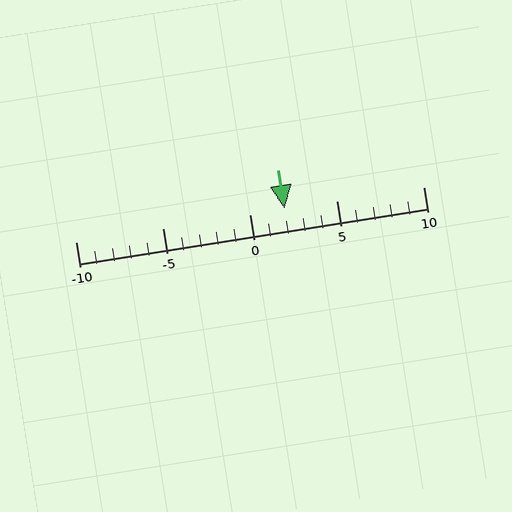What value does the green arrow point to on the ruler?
The green arrow points to approximately 2.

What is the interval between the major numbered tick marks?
The major tick marks are spaced 5 units apart.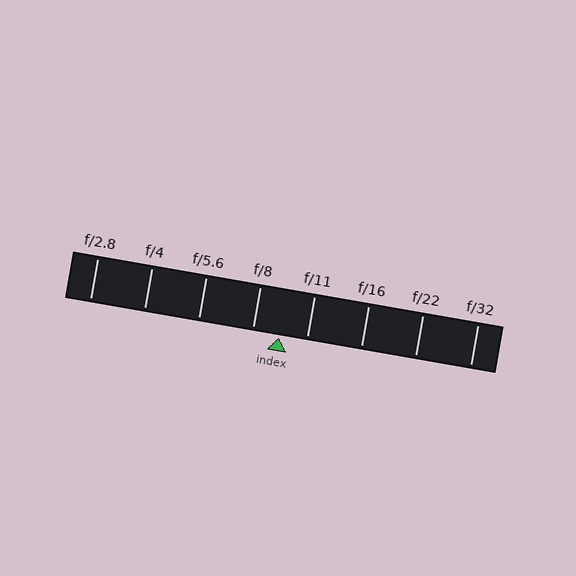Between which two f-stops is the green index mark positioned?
The index mark is between f/8 and f/11.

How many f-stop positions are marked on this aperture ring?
There are 8 f-stop positions marked.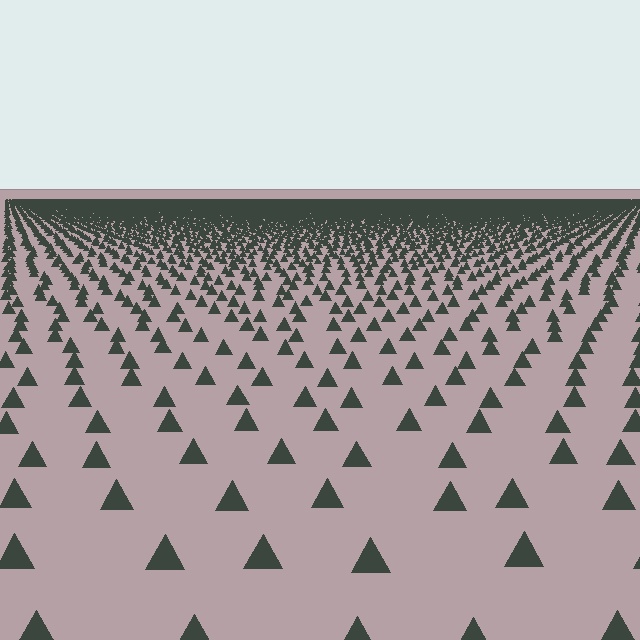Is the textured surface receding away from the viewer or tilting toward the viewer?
The surface is receding away from the viewer. Texture elements get smaller and denser toward the top.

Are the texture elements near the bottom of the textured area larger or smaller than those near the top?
Larger. Near the bottom, elements are closer to the viewer and appear at a bigger on-screen size.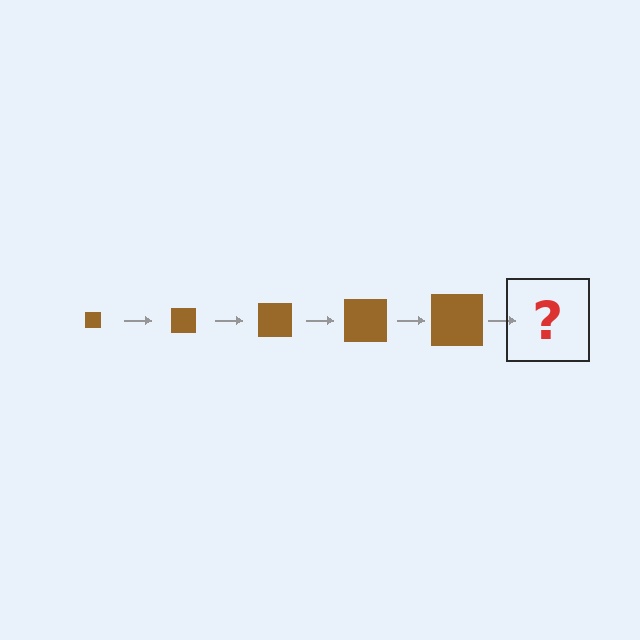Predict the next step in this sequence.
The next step is a brown square, larger than the previous one.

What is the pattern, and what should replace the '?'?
The pattern is that the square gets progressively larger each step. The '?' should be a brown square, larger than the previous one.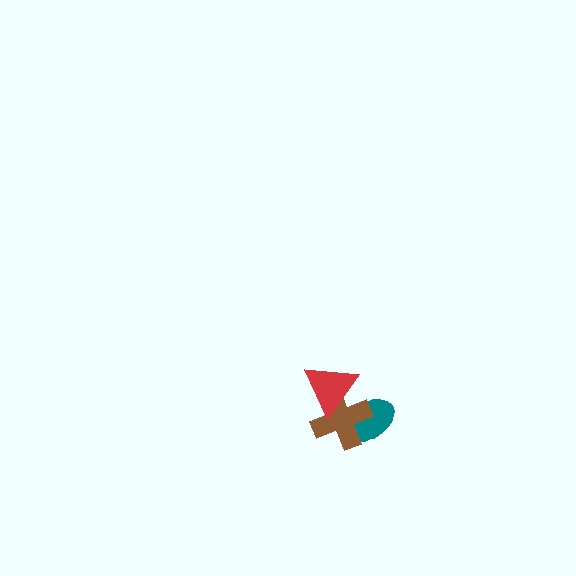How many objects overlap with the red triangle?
2 objects overlap with the red triangle.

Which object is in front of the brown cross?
The red triangle is in front of the brown cross.